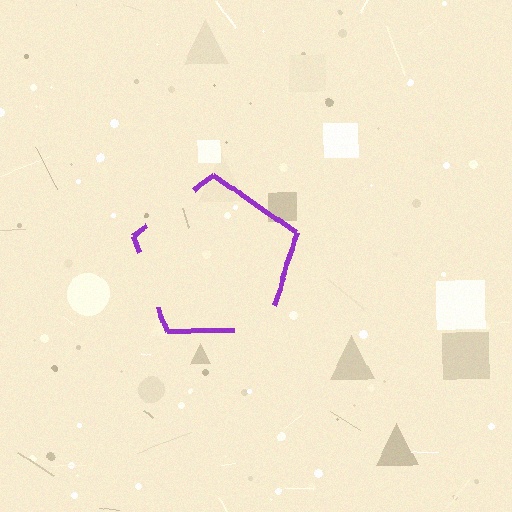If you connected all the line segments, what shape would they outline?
They would outline a pentagon.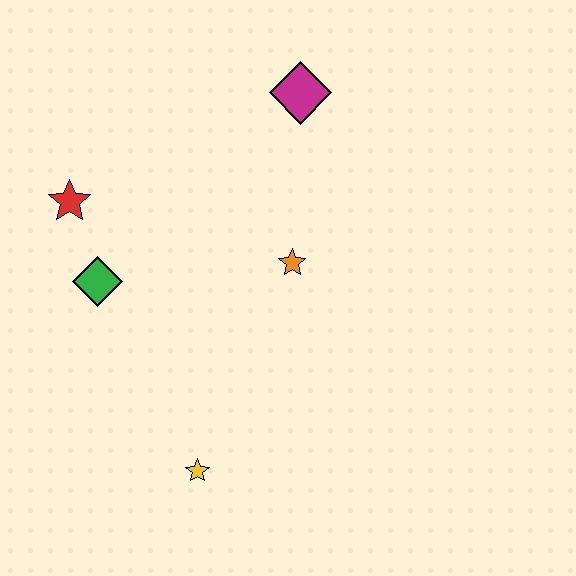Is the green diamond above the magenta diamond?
No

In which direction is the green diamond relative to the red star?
The green diamond is below the red star.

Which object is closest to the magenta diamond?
The orange star is closest to the magenta diamond.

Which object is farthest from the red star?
The yellow star is farthest from the red star.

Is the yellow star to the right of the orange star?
No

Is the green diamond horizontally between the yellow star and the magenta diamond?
No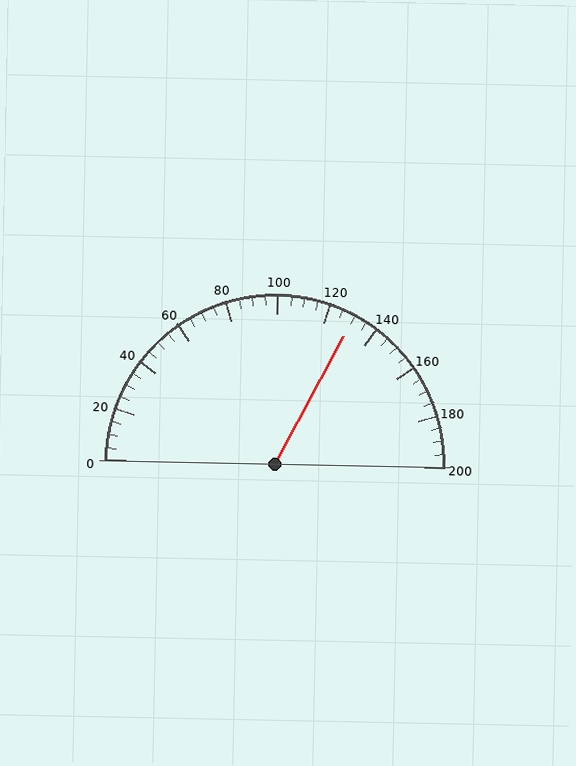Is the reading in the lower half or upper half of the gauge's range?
The reading is in the upper half of the range (0 to 200).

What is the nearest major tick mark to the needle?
The nearest major tick mark is 120.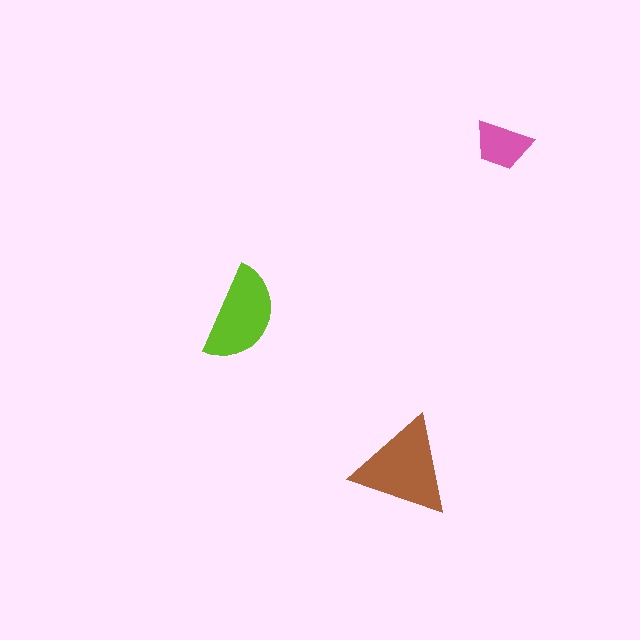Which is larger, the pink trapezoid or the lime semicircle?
The lime semicircle.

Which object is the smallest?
The pink trapezoid.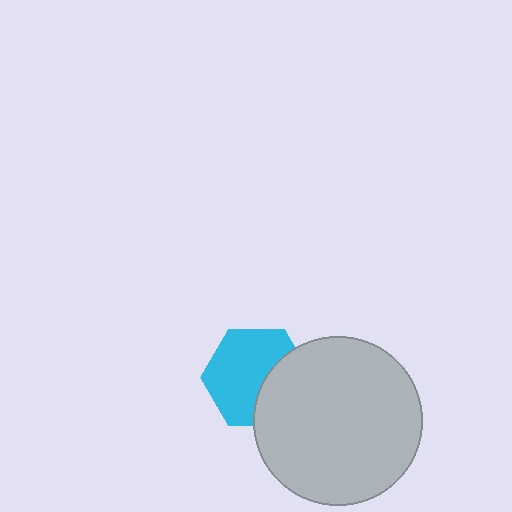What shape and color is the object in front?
The object in front is a light gray circle.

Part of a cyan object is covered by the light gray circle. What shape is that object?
It is a hexagon.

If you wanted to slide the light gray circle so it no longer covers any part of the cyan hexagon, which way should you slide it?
Slide it right — that is the most direct way to separate the two shapes.